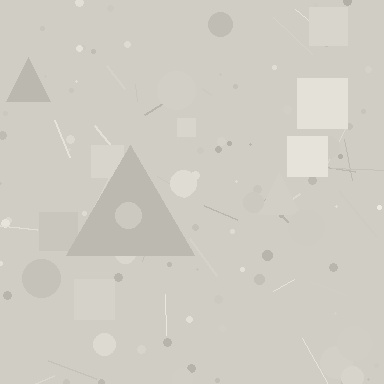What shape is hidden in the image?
A triangle is hidden in the image.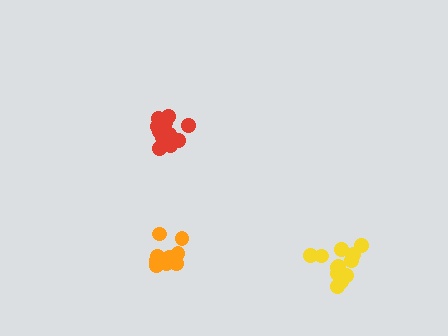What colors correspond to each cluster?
The clusters are colored: yellow, orange, red.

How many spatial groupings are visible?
There are 3 spatial groupings.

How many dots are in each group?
Group 1: 13 dots, Group 2: 12 dots, Group 3: 13 dots (38 total).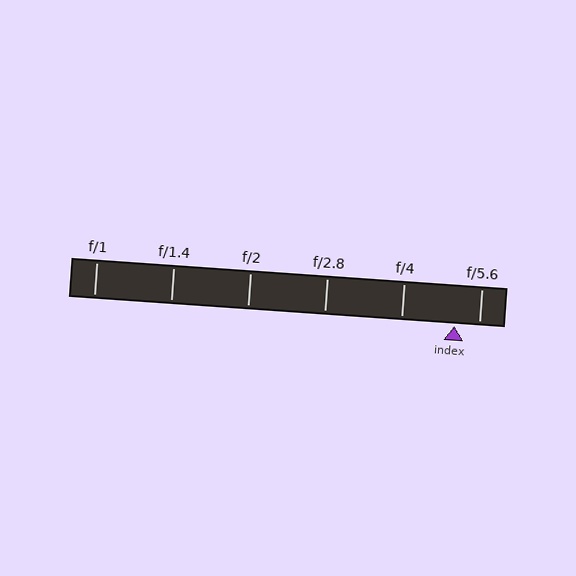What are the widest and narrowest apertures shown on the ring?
The widest aperture shown is f/1 and the narrowest is f/5.6.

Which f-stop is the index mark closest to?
The index mark is closest to f/5.6.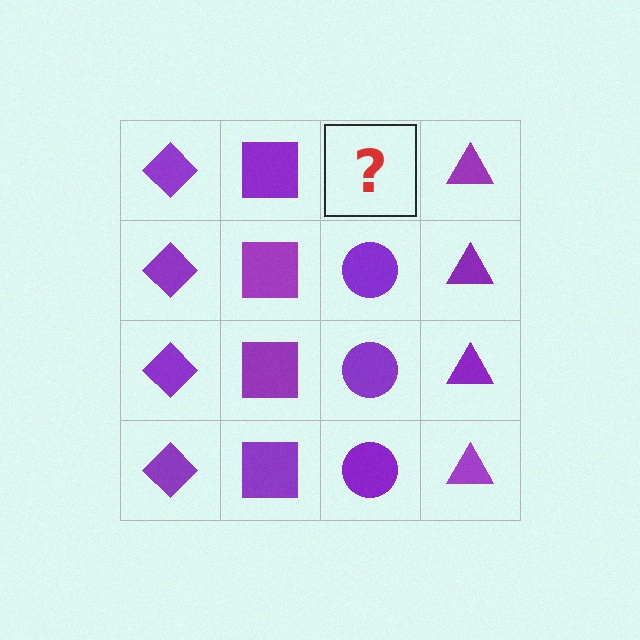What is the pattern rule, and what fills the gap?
The rule is that each column has a consistent shape. The gap should be filled with a purple circle.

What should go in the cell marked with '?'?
The missing cell should contain a purple circle.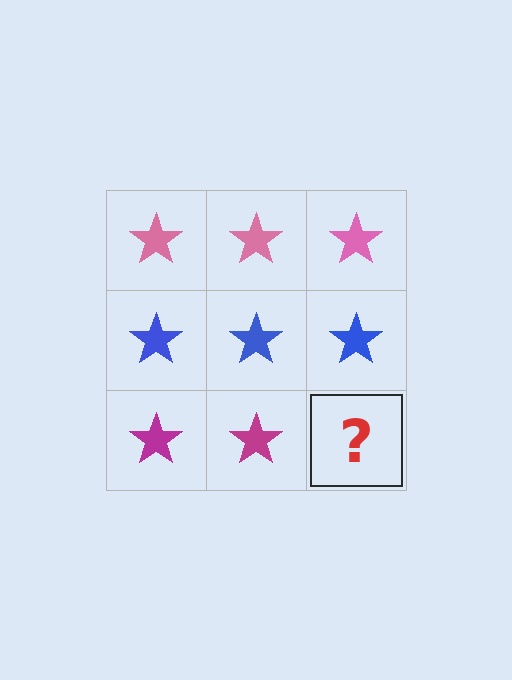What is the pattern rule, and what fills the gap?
The rule is that each row has a consistent color. The gap should be filled with a magenta star.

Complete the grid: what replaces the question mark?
The question mark should be replaced with a magenta star.